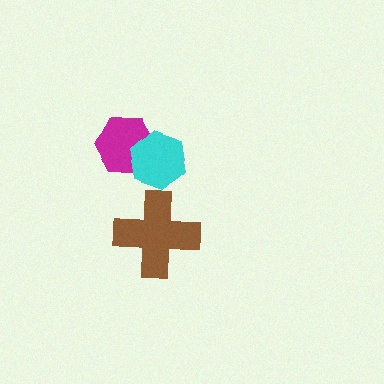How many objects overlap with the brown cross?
0 objects overlap with the brown cross.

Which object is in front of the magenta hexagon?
The cyan hexagon is in front of the magenta hexagon.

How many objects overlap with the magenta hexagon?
1 object overlaps with the magenta hexagon.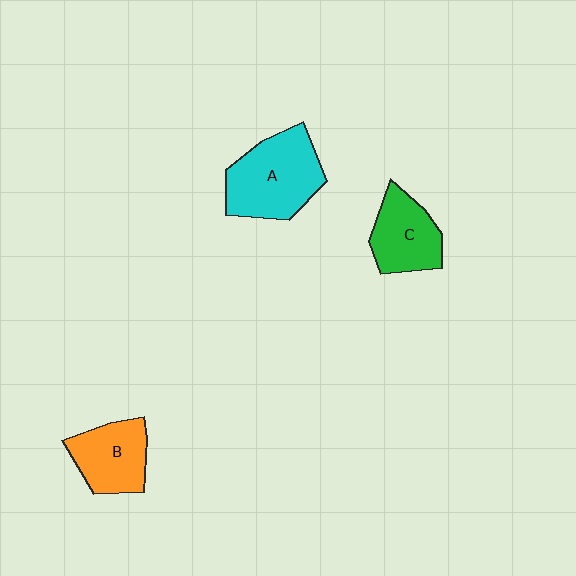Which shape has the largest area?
Shape A (cyan).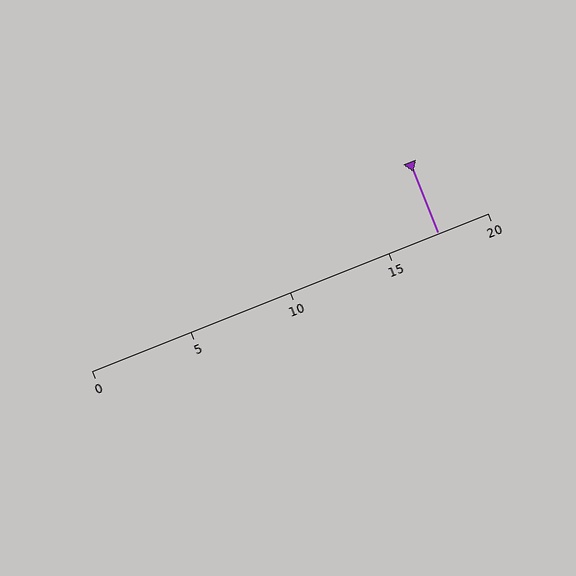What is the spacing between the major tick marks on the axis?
The major ticks are spaced 5 apart.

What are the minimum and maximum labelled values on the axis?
The axis runs from 0 to 20.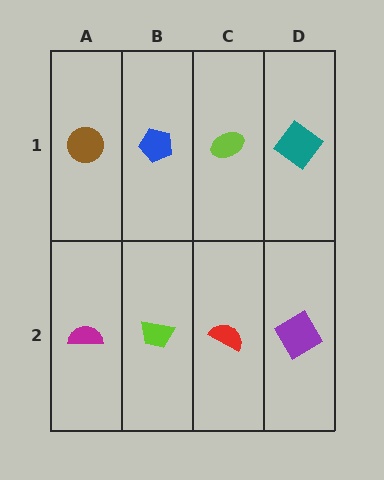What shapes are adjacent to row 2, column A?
A brown circle (row 1, column A), a lime trapezoid (row 2, column B).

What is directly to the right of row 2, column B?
A red semicircle.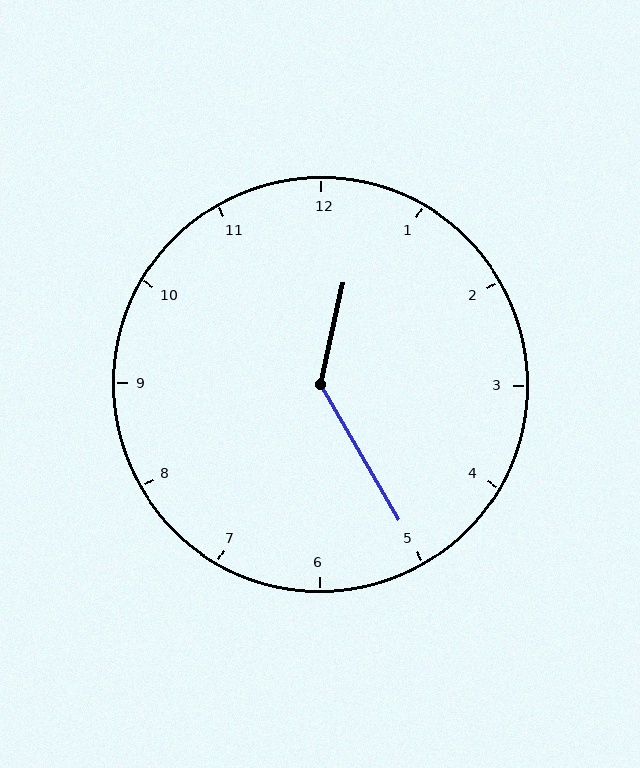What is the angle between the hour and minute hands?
Approximately 138 degrees.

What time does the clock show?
12:25.